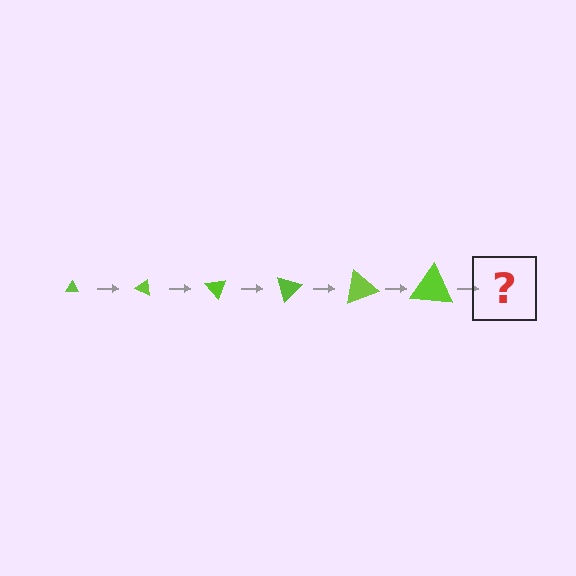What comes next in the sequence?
The next element should be a triangle, larger than the previous one and rotated 150 degrees from the start.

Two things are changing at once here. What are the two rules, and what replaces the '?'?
The two rules are that the triangle grows larger each step and it rotates 25 degrees each step. The '?' should be a triangle, larger than the previous one and rotated 150 degrees from the start.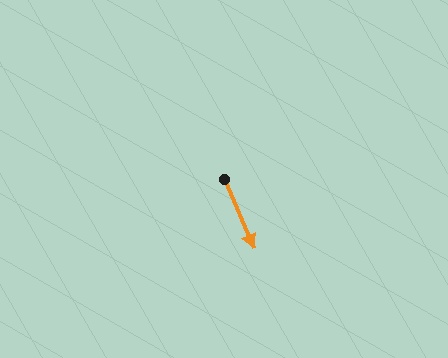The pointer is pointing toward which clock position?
Roughly 5 o'clock.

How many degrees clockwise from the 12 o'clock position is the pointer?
Approximately 157 degrees.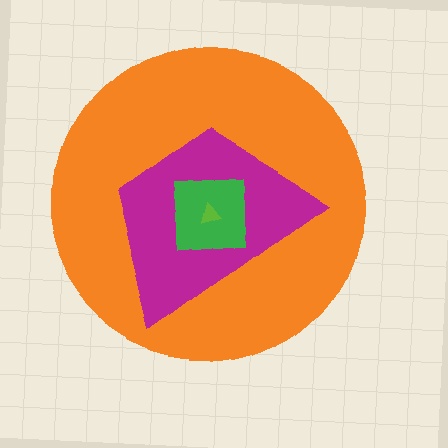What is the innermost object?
The lime triangle.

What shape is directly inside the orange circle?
The magenta trapezoid.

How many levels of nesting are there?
4.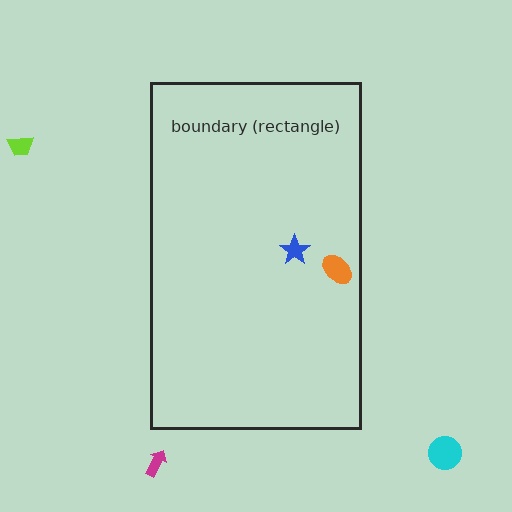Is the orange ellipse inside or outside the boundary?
Inside.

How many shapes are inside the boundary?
2 inside, 3 outside.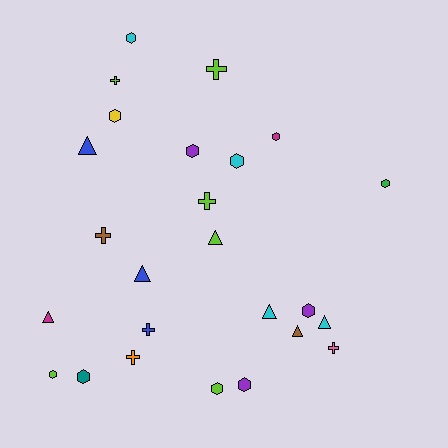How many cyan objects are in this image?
There are 4 cyan objects.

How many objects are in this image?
There are 25 objects.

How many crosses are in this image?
There are 7 crosses.